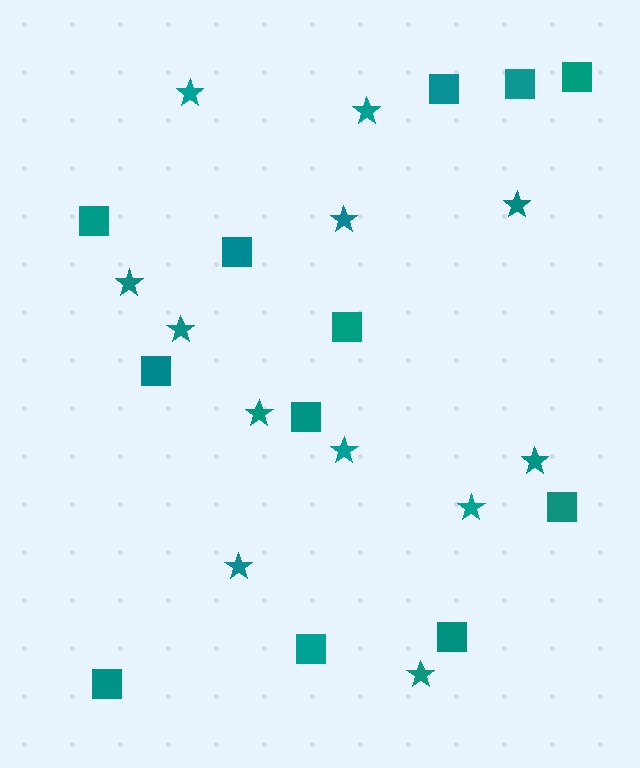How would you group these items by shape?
There are 2 groups: one group of stars (12) and one group of squares (12).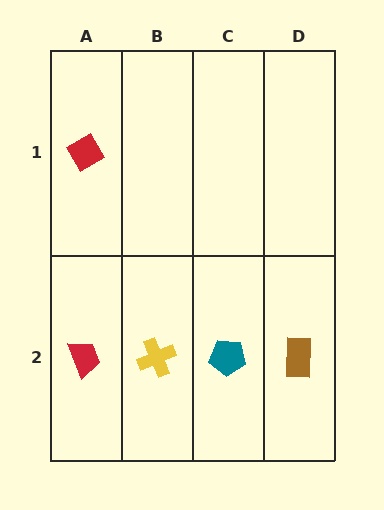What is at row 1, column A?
A red diamond.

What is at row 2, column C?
A teal pentagon.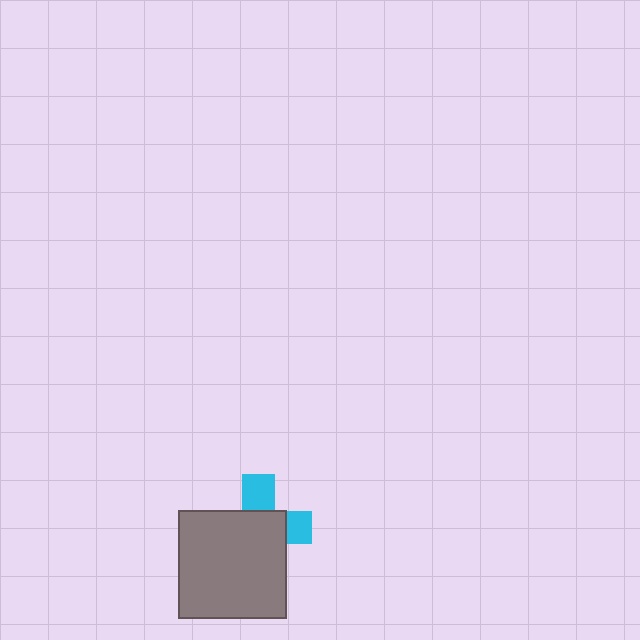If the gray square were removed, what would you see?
You would see the complete cyan cross.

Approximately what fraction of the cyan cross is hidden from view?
Roughly 67% of the cyan cross is hidden behind the gray square.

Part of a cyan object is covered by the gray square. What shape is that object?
It is a cross.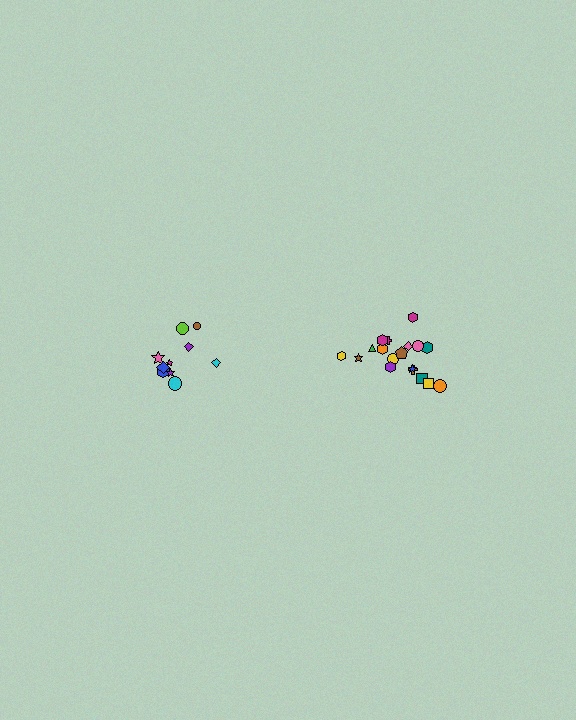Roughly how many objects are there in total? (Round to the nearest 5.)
Roughly 30 objects in total.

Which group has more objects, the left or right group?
The right group.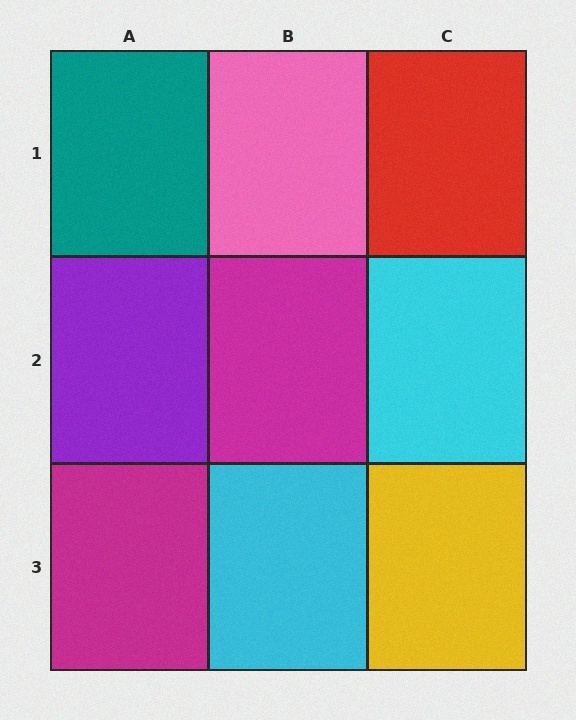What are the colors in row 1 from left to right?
Teal, pink, red.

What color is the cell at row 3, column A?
Magenta.